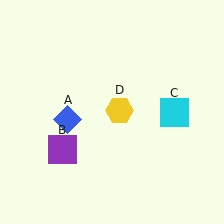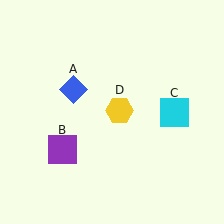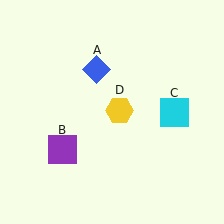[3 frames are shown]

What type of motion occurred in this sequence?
The blue diamond (object A) rotated clockwise around the center of the scene.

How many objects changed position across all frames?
1 object changed position: blue diamond (object A).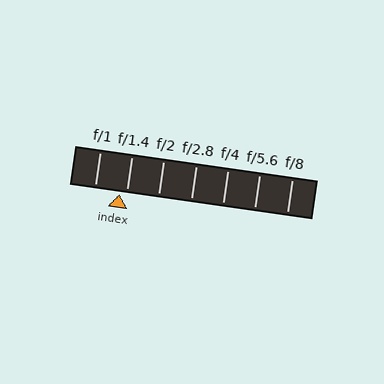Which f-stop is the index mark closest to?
The index mark is closest to f/1.4.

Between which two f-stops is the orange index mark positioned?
The index mark is between f/1 and f/1.4.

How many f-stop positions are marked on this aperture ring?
There are 7 f-stop positions marked.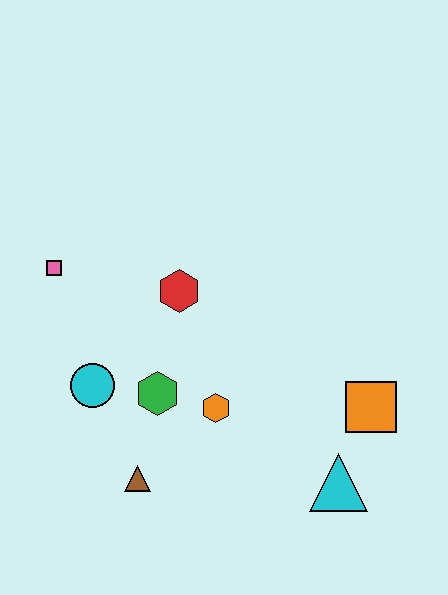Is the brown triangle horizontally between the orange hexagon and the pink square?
Yes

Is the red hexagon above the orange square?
Yes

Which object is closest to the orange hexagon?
The green hexagon is closest to the orange hexagon.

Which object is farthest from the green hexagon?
The orange square is farthest from the green hexagon.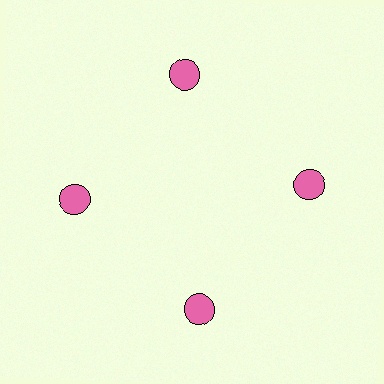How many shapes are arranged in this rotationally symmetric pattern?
There are 4 shapes, arranged in 4 groups of 1.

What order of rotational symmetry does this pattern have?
This pattern has 4-fold rotational symmetry.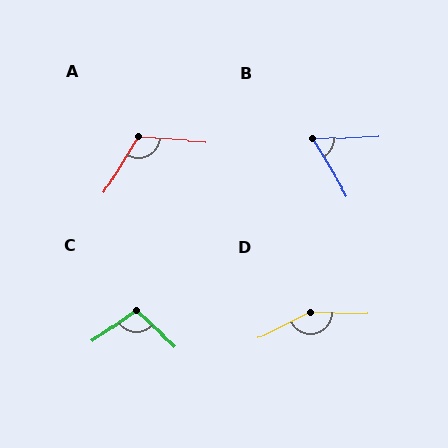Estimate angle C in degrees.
Approximately 101 degrees.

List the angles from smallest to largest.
B (61°), C (101°), A (117°), D (153°).